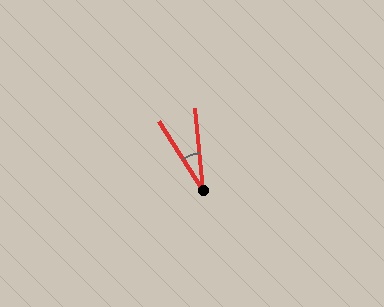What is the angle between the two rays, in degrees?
Approximately 27 degrees.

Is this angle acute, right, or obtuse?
It is acute.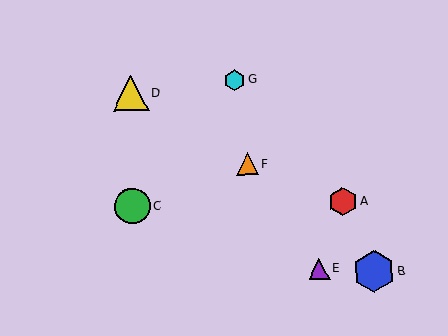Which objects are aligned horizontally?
Objects A, C are aligned horizontally.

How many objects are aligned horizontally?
2 objects (A, C) are aligned horizontally.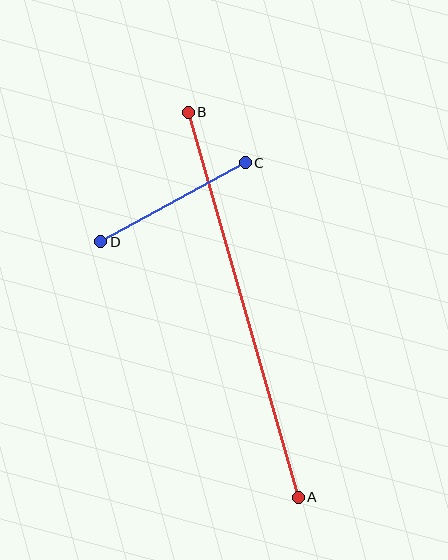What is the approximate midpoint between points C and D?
The midpoint is at approximately (173, 202) pixels.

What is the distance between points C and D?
The distance is approximately 165 pixels.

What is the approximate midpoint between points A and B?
The midpoint is at approximately (243, 305) pixels.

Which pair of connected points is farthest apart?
Points A and B are farthest apart.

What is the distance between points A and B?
The distance is approximately 401 pixels.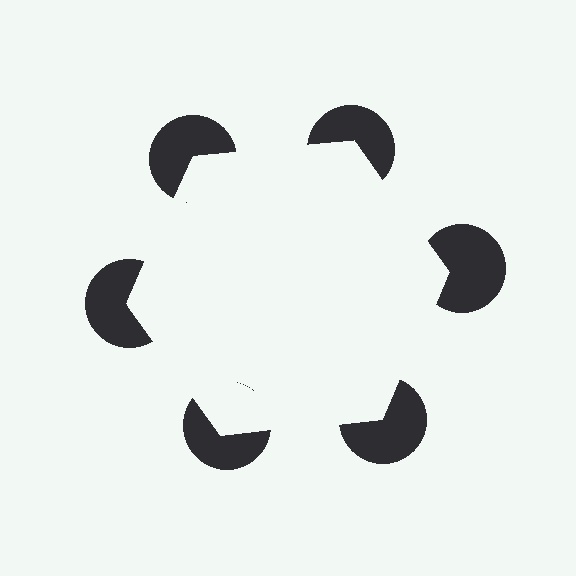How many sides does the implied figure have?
6 sides.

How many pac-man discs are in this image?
There are 6 — one at each vertex of the illusory hexagon.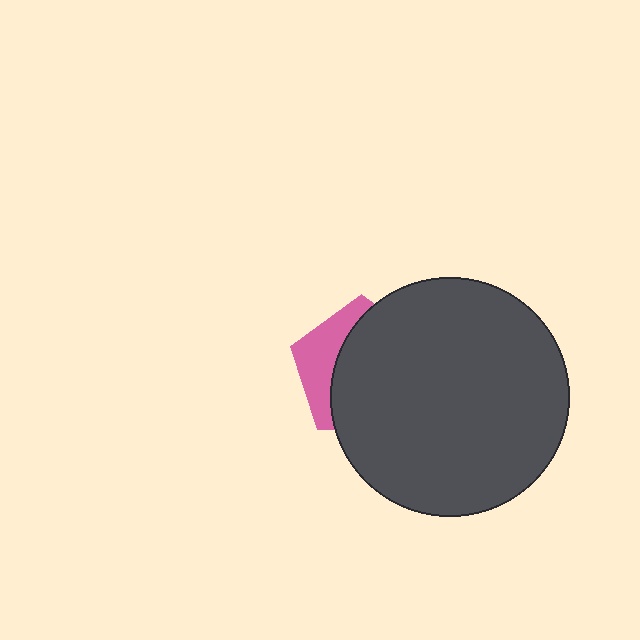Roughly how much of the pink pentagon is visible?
A small part of it is visible (roughly 31%).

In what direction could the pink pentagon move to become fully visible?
The pink pentagon could move left. That would shift it out from behind the dark gray circle entirely.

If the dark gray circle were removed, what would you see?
You would see the complete pink pentagon.